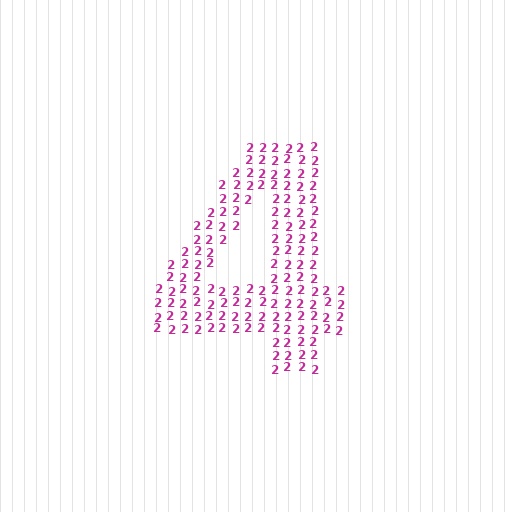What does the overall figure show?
The overall figure shows the digit 4.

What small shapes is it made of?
It is made of small digit 2's.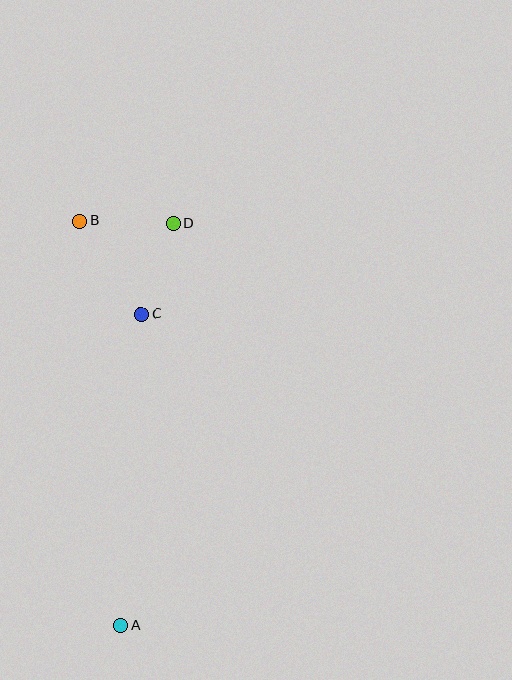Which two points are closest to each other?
Points B and D are closest to each other.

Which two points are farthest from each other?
Points A and B are farthest from each other.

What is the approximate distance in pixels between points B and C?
The distance between B and C is approximately 112 pixels.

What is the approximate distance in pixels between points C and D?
The distance between C and D is approximately 96 pixels.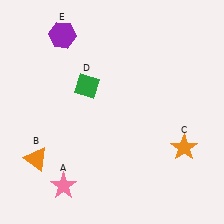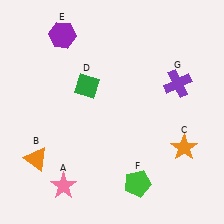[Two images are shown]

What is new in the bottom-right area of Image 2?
A green pentagon (F) was added in the bottom-right area of Image 2.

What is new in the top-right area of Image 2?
A purple cross (G) was added in the top-right area of Image 2.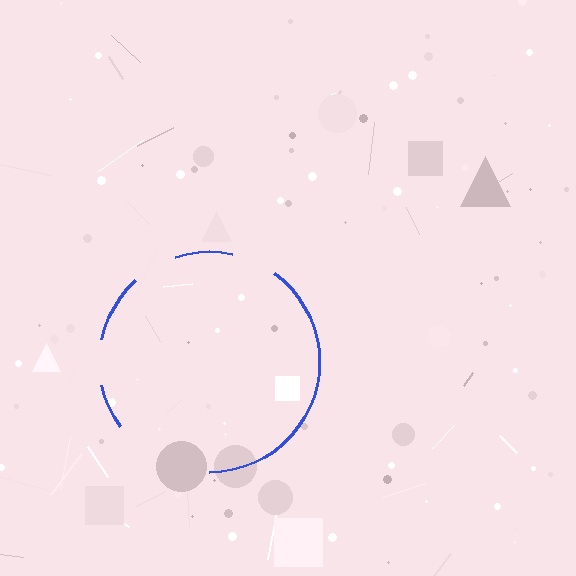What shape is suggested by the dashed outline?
The dashed outline suggests a circle.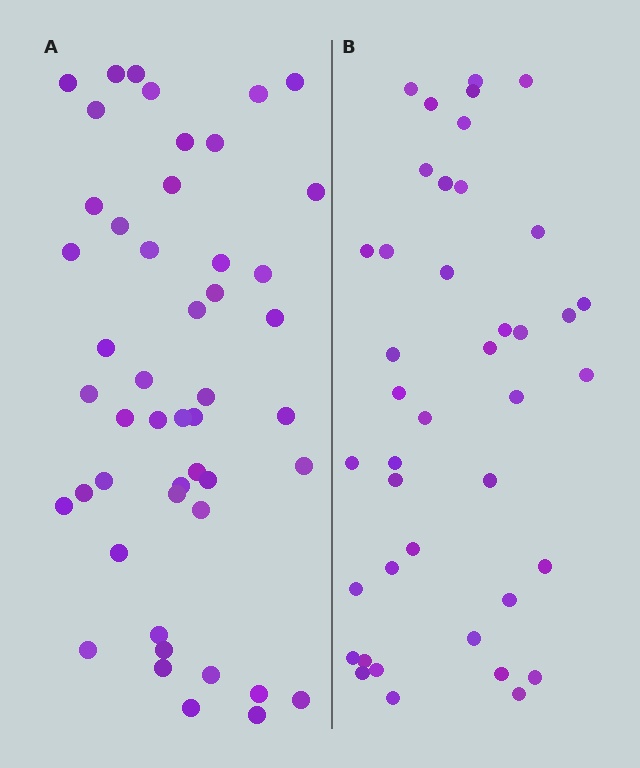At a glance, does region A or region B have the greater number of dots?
Region A (the left region) has more dots.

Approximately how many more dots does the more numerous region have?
Region A has roughly 8 or so more dots than region B.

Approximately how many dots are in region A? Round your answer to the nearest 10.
About 50 dots. (The exact count is 48, which rounds to 50.)